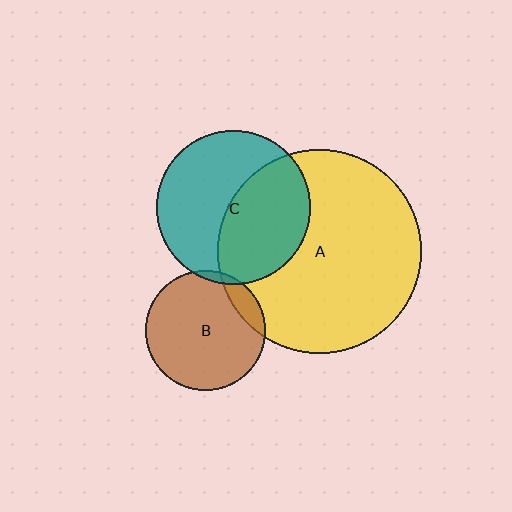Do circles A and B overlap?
Yes.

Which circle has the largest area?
Circle A (yellow).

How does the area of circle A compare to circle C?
Approximately 1.8 times.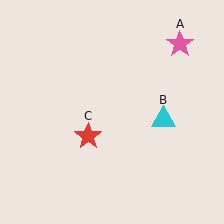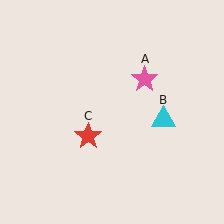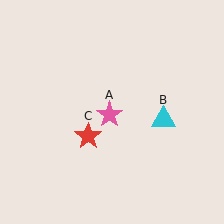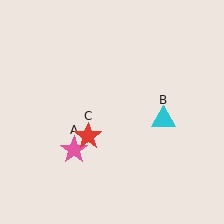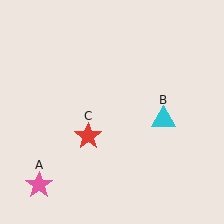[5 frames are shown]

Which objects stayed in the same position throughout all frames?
Cyan triangle (object B) and red star (object C) remained stationary.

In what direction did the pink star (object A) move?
The pink star (object A) moved down and to the left.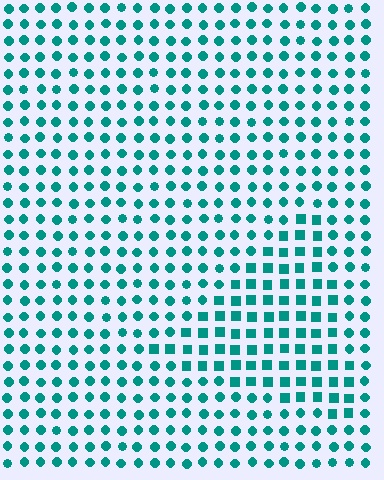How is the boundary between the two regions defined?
The boundary is defined by a change in element shape: squares inside vs. circles outside. All elements share the same color and spacing.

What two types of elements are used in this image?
The image uses squares inside the triangle region and circles outside it.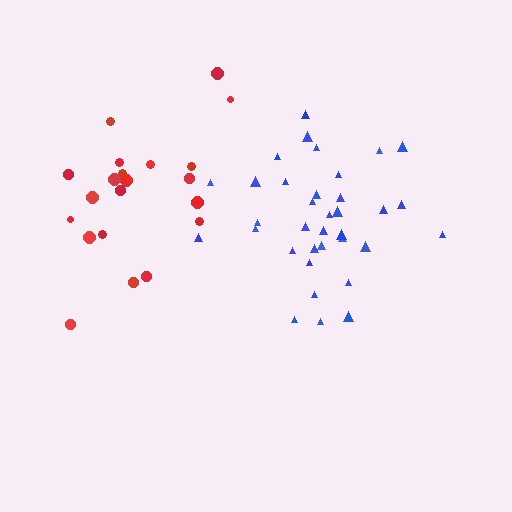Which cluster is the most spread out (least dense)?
Red.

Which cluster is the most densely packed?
Blue.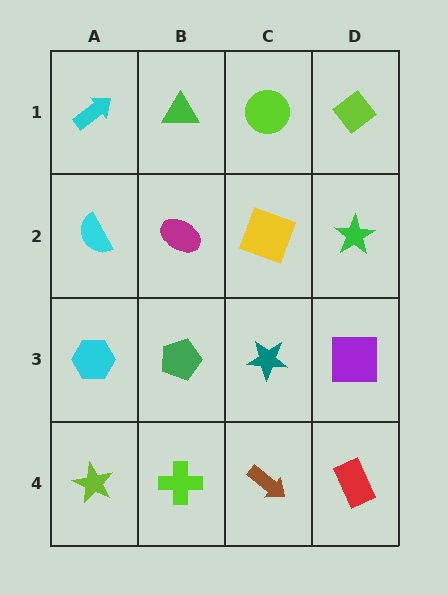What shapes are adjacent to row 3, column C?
A yellow square (row 2, column C), a brown arrow (row 4, column C), a green pentagon (row 3, column B), a purple square (row 3, column D).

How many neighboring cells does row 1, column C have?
3.